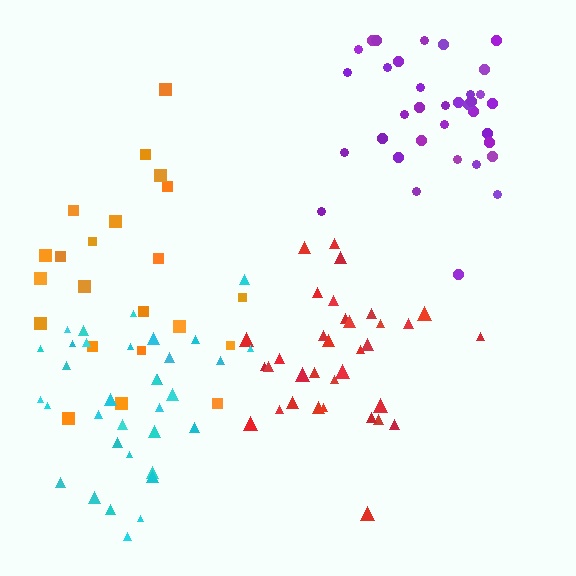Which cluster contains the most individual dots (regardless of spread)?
Red (35).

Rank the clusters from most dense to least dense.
red, purple, cyan, orange.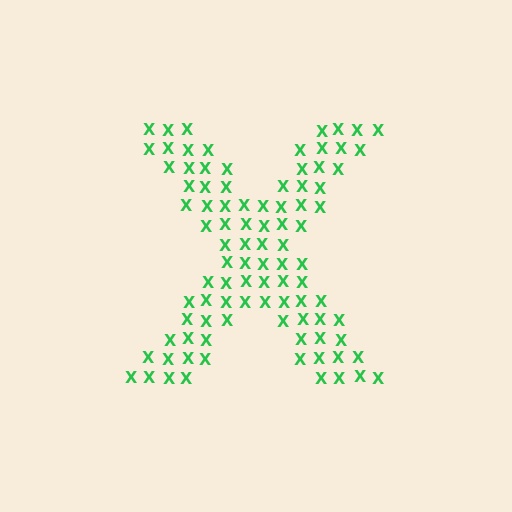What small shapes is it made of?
It is made of small letter X's.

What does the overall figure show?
The overall figure shows the letter X.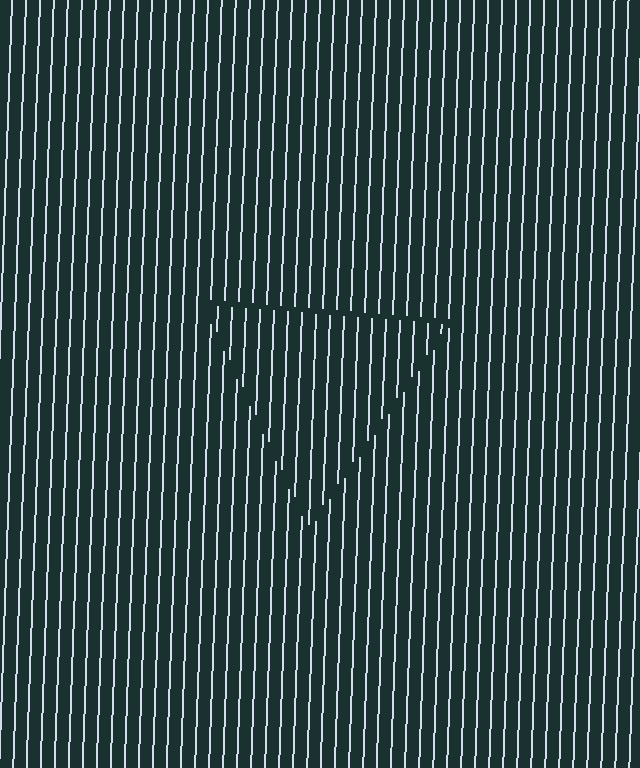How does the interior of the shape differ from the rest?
The interior of the shape contains the same grating, shifted by half a period — the contour is defined by the phase discontinuity where line-ends from the inner and outer gratings abut.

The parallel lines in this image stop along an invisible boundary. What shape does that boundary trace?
An illusory triangle. The interior of the shape contains the same grating, shifted by half a period — the contour is defined by the phase discontinuity where line-ends from the inner and outer gratings abut.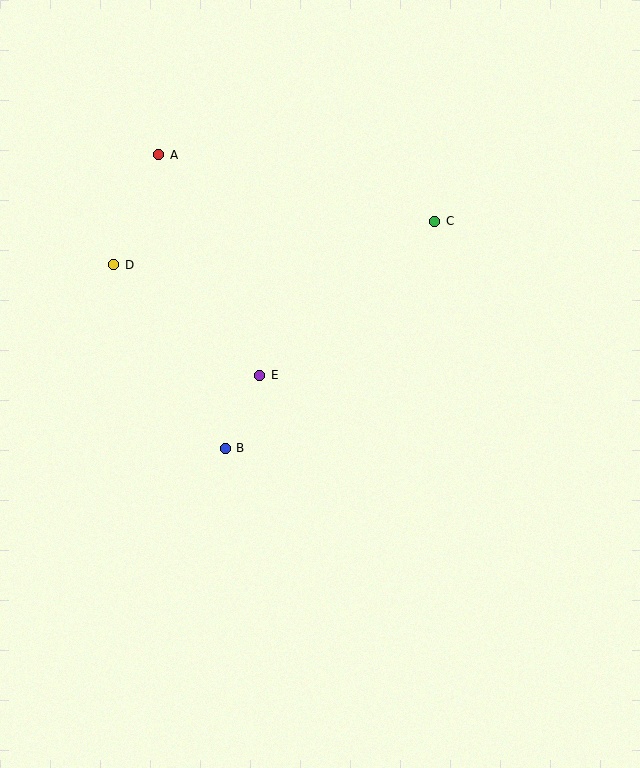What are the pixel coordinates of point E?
Point E is at (260, 375).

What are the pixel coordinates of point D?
Point D is at (114, 265).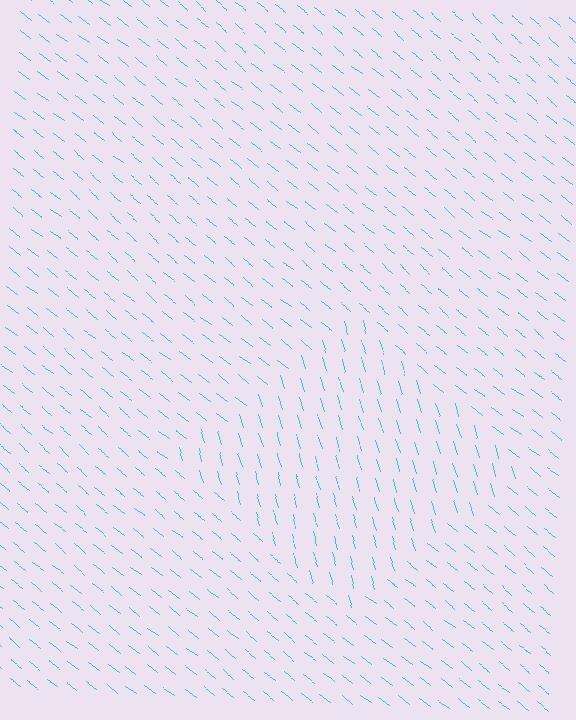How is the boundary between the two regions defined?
The boundary is defined purely by a change in line orientation (approximately 35 degrees difference). All lines are the same color and thickness.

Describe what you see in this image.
The image is filled with small cyan line segments. A diamond region in the image has lines oriented differently from the surrounding lines, creating a visible texture boundary.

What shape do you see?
I see a diamond.